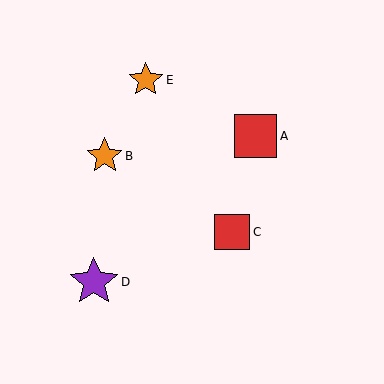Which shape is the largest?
The purple star (labeled D) is the largest.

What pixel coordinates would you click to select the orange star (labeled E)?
Click at (146, 80) to select the orange star E.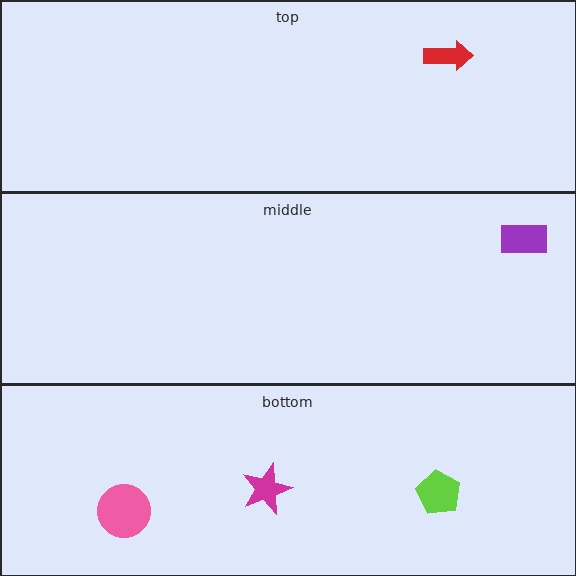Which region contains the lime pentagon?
The bottom region.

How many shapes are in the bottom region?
3.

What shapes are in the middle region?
The purple rectangle.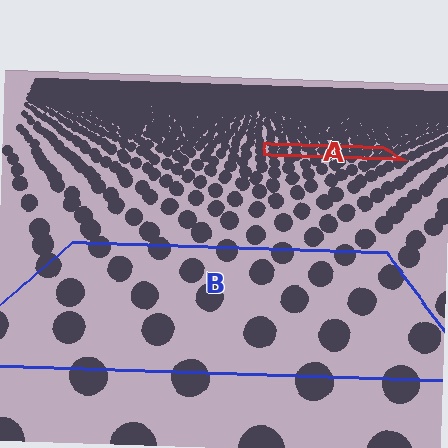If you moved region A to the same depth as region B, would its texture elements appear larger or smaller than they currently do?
They would appear larger. At a closer depth, the same texture elements are projected at a bigger on-screen size.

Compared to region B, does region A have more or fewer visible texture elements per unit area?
Region A has more texture elements per unit area — they are packed more densely because it is farther away.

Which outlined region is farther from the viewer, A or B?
Region A is farther from the viewer — the texture elements inside it appear smaller and more densely packed.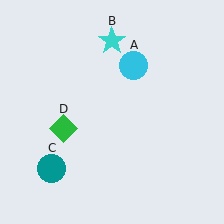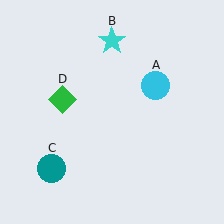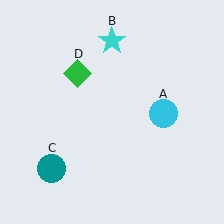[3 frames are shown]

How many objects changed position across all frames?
2 objects changed position: cyan circle (object A), green diamond (object D).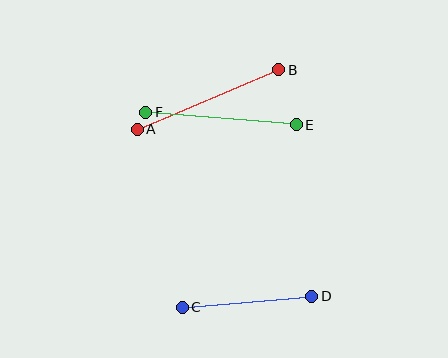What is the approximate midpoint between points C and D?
The midpoint is at approximately (247, 302) pixels.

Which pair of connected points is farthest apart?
Points A and B are farthest apart.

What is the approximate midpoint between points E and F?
The midpoint is at approximately (221, 119) pixels.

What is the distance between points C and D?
The distance is approximately 130 pixels.